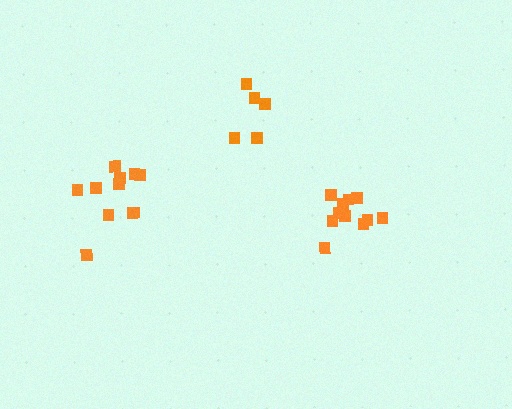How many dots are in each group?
Group 1: 5 dots, Group 2: 11 dots, Group 3: 11 dots (27 total).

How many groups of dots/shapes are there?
There are 3 groups.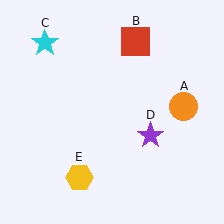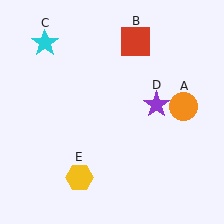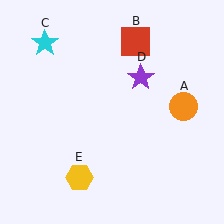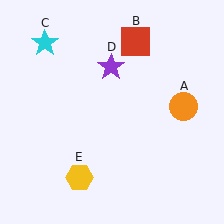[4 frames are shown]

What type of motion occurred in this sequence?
The purple star (object D) rotated counterclockwise around the center of the scene.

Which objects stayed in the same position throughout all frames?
Orange circle (object A) and red square (object B) and cyan star (object C) and yellow hexagon (object E) remained stationary.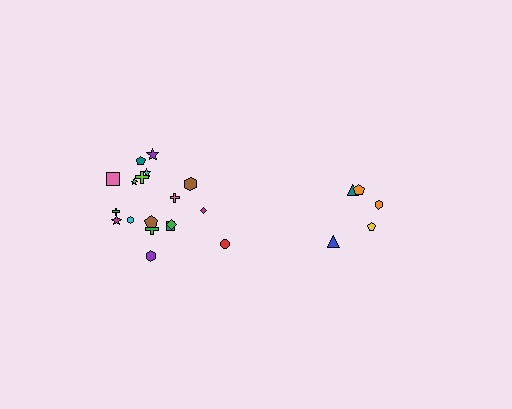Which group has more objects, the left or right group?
The left group.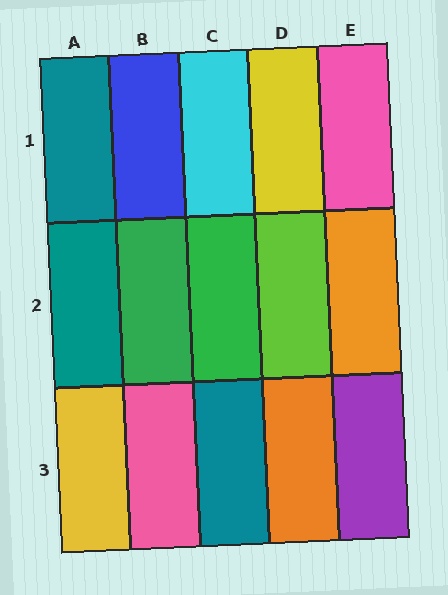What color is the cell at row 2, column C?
Green.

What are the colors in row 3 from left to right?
Yellow, pink, teal, orange, purple.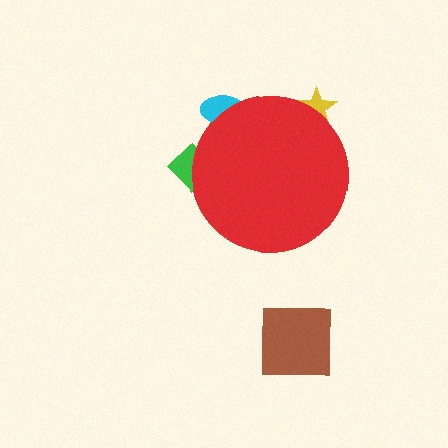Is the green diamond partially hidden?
Yes, the green diamond is partially hidden behind the red circle.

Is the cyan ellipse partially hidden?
Yes, the cyan ellipse is partially hidden behind the red circle.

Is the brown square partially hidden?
No, the brown square is fully visible.